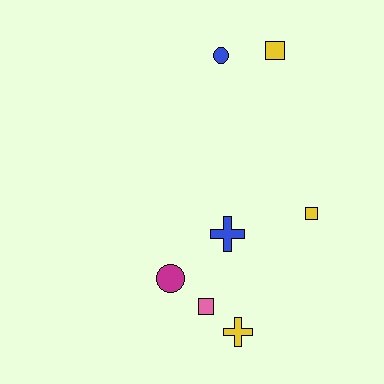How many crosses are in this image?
There are 2 crosses.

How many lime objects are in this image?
There are no lime objects.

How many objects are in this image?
There are 7 objects.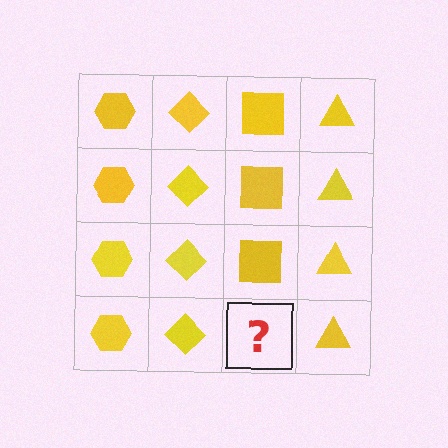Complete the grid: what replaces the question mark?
The question mark should be replaced with a yellow square.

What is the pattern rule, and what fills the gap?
The rule is that each column has a consistent shape. The gap should be filled with a yellow square.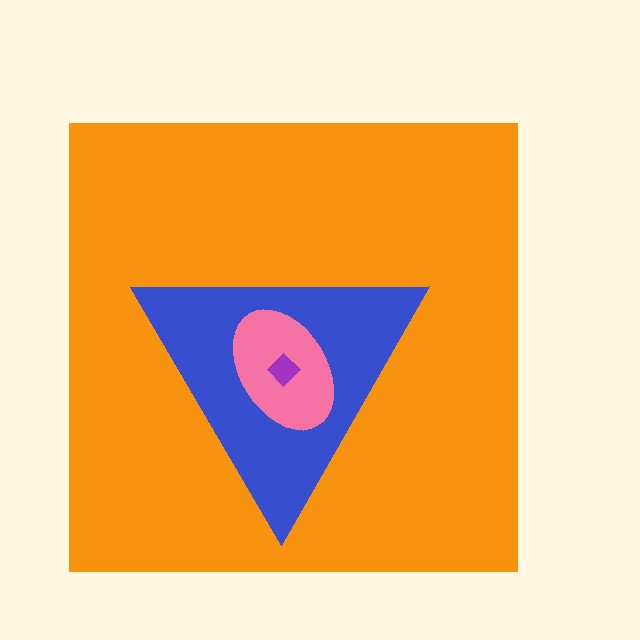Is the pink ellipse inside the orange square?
Yes.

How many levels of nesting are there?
4.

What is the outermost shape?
The orange square.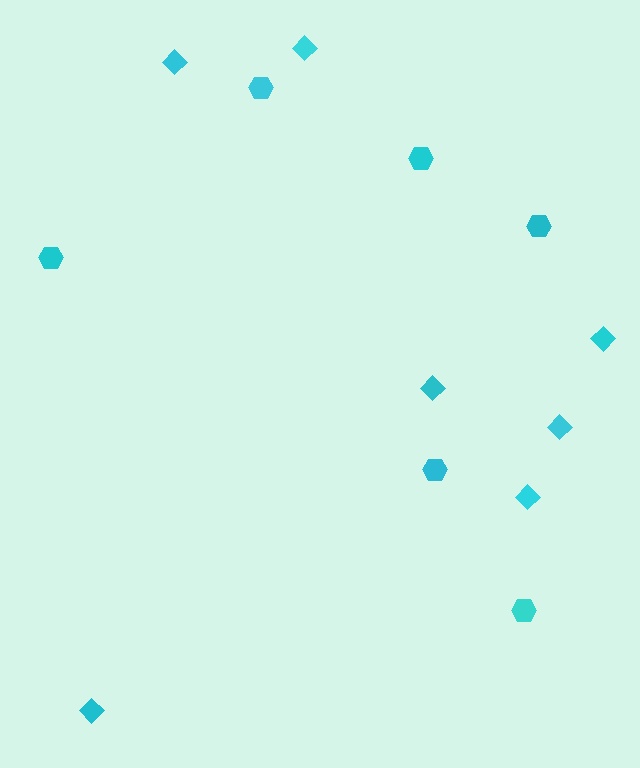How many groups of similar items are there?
There are 2 groups: one group of hexagons (6) and one group of diamonds (7).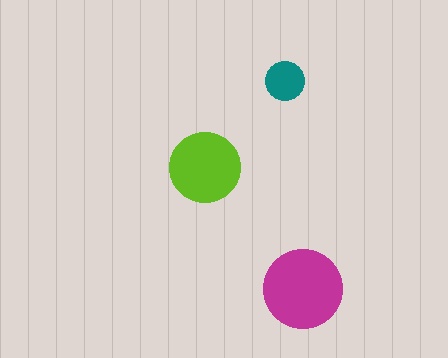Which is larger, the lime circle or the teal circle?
The lime one.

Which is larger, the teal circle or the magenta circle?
The magenta one.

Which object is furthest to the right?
The magenta circle is rightmost.